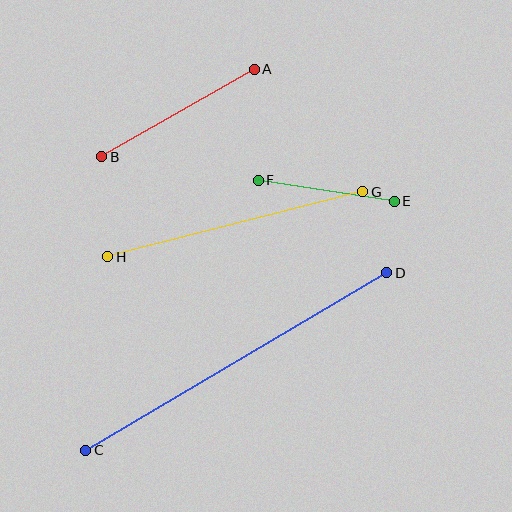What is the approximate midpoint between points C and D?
The midpoint is at approximately (236, 361) pixels.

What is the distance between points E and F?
The distance is approximately 137 pixels.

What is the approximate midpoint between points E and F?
The midpoint is at approximately (326, 191) pixels.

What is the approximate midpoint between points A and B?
The midpoint is at approximately (178, 113) pixels.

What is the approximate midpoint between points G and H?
The midpoint is at approximately (235, 224) pixels.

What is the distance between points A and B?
The distance is approximately 176 pixels.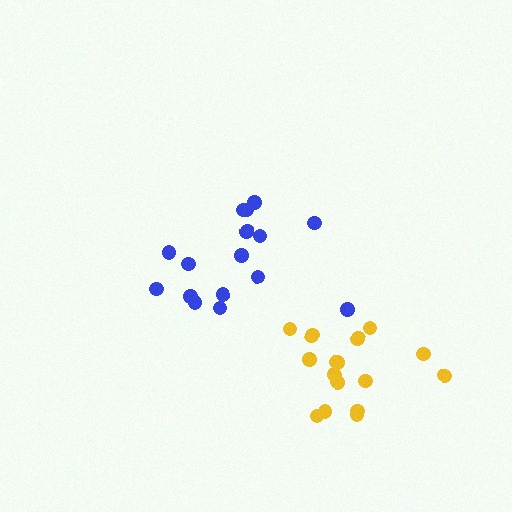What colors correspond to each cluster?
The clusters are colored: blue, yellow.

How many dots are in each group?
Group 1: 16 dots, Group 2: 16 dots (32 total).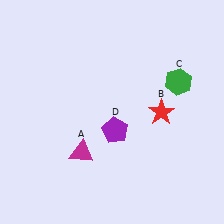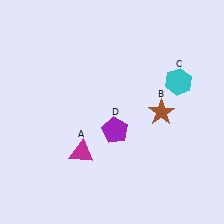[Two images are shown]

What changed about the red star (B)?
In Image 1, B is red. In Image 2, it changed to brown.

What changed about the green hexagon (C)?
In Image 1, C is green. In Image 2, it changed to cyan.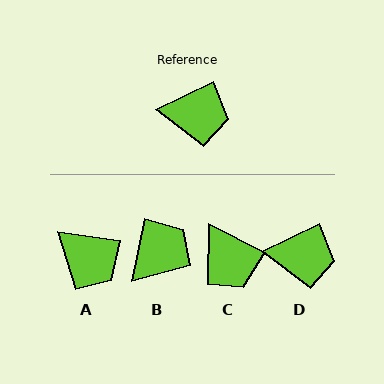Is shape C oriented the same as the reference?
No, it is off by about 53 degrees.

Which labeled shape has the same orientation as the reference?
D.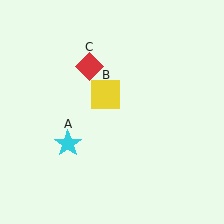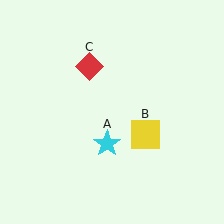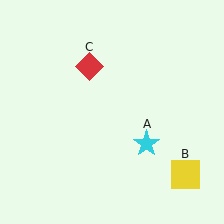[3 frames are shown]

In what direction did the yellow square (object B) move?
The yellow square (object B) moved down and to the right.